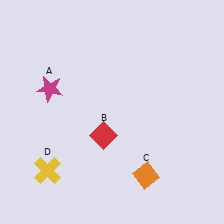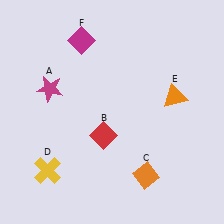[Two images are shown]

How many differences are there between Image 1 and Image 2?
There are 2 differences between the two images.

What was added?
An orange triangle (E), a magenta diamond (F) were added in Image 2.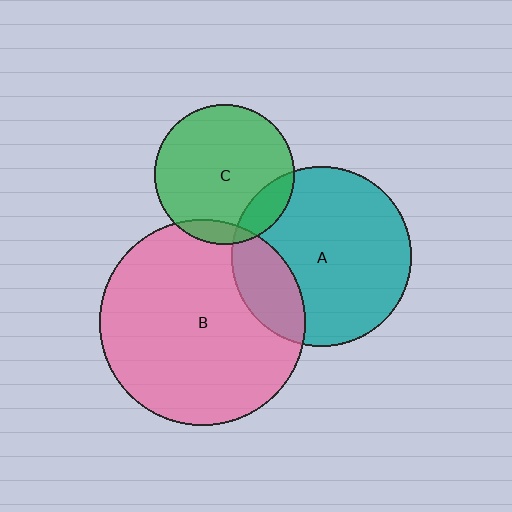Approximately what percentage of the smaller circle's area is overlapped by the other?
Approximately 10%.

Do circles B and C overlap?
Yes.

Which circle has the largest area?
Circle B (pink).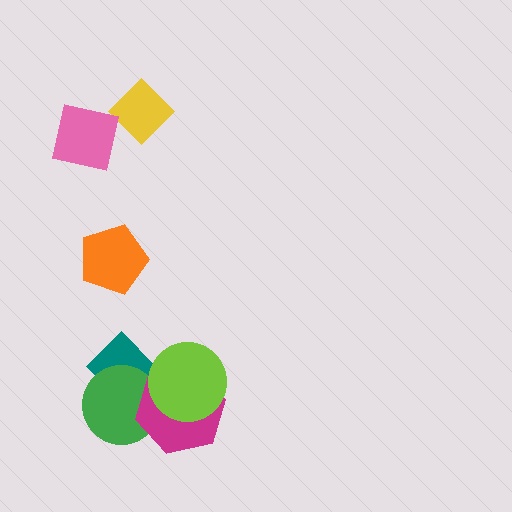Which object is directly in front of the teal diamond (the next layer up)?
The green circle is directly in front of the teal diamond.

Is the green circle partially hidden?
Yes, it is partially covered by another shape.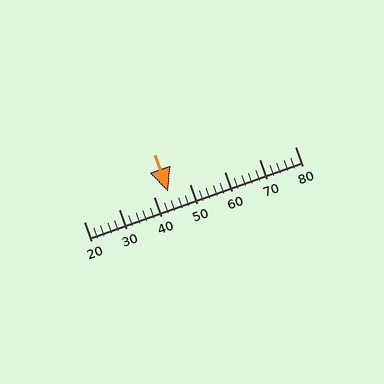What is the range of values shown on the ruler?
The ruler shows values from 20 to 80.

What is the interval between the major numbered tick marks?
The major tick marks are spaced 10 units apart.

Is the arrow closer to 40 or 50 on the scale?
The arrow is closer to 40.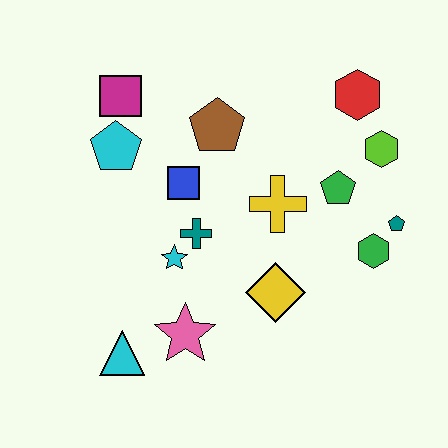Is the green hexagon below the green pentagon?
Yes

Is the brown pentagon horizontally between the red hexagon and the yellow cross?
No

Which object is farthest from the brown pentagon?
The cyan triangle is farthest from the brown pentagon.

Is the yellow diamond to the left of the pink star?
No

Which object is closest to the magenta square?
The cyan pentagon is closest to the magenta square.